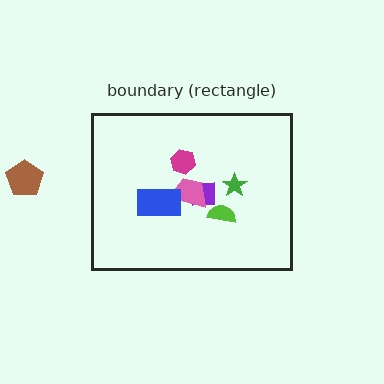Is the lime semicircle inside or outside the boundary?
Inside.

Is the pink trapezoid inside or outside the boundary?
Inside.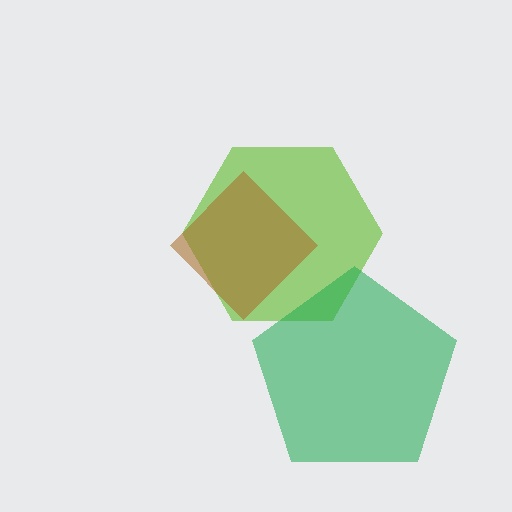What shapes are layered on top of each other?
The layered shapes are: a lime hexagon, a brown diamond, a green pentagon.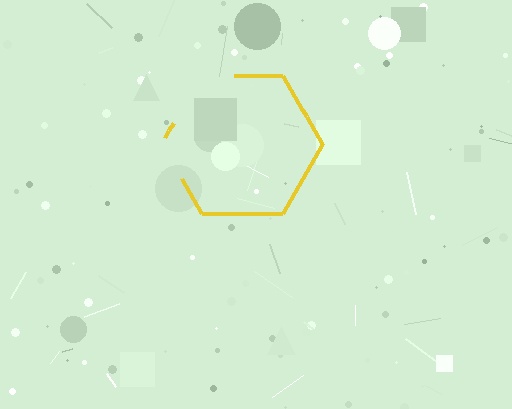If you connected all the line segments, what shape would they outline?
They would outline a hexagon.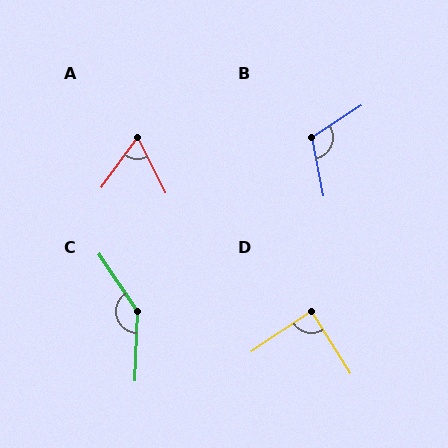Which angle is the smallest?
A, at approximately 62 degrees.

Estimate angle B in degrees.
Approximately 112 degrees.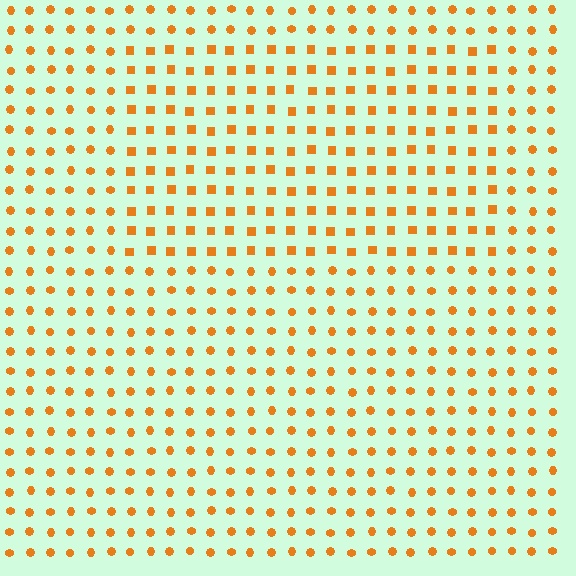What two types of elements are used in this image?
The image uses squares inside the rectangle region and circles outside it.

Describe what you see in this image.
The image is filled with small orange elements arranged in a uniform grid. A rectangle-shaped region contains squares, while the surrounding area contains circles. The boundary is defined purely by the change in element shape.